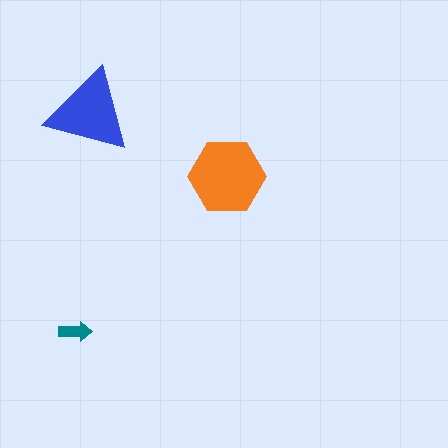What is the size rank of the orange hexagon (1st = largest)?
1st.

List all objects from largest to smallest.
The orange hexagon, the blue triangle, the teal arrow.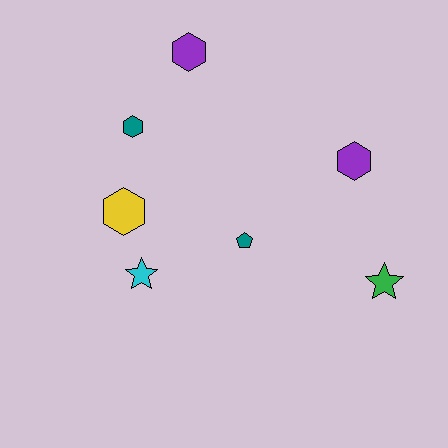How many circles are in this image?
There are no circles.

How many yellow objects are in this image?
There is 1 yellow object.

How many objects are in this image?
There are 7 objects.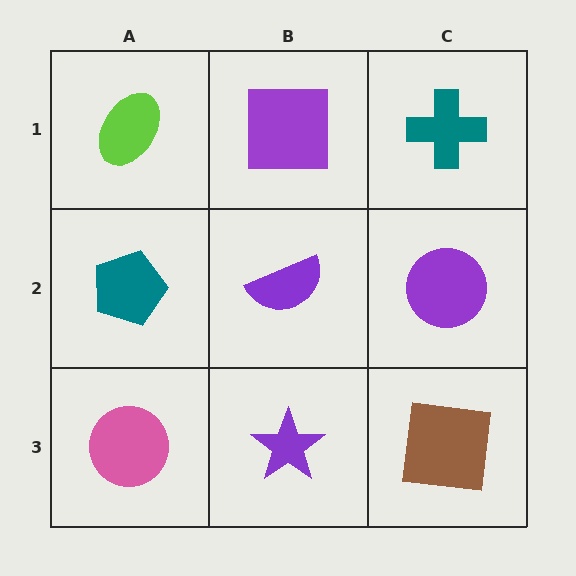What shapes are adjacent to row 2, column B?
A purple square (row 1, column B), a purple star (row 3, column B), a teal pentagon (row 2, column A), a purple circle (row 2, column C).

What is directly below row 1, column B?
A purple semicircle.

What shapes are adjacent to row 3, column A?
A teal pentagon (row 2, column A), a purple star (row 3, column B).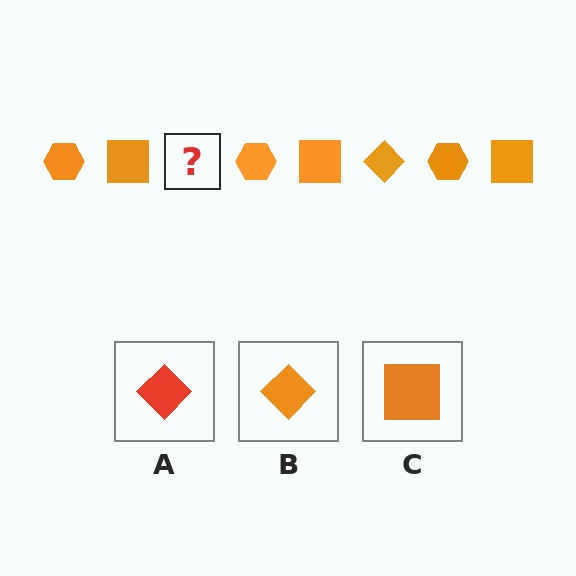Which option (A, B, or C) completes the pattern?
B.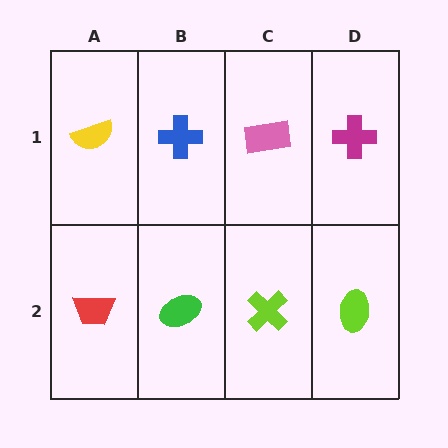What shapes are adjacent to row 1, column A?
A red trapezoid (row 2, column A), a blue cross (row 1, column B).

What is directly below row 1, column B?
A green ellipse.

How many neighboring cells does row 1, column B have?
3.